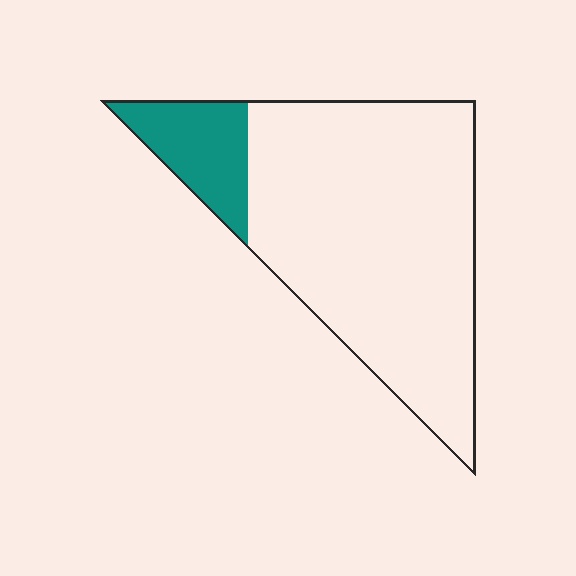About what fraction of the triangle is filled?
About one sixth (1/6).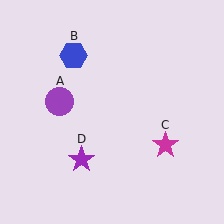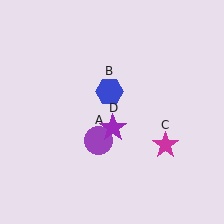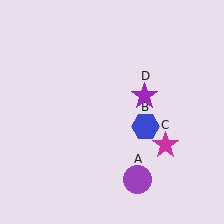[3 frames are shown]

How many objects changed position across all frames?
3 objects changed position: purple circle (object A), blue hexagon (object B), purple star (object D).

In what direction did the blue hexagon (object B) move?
The blue hexagon (object B) moved down and to the right.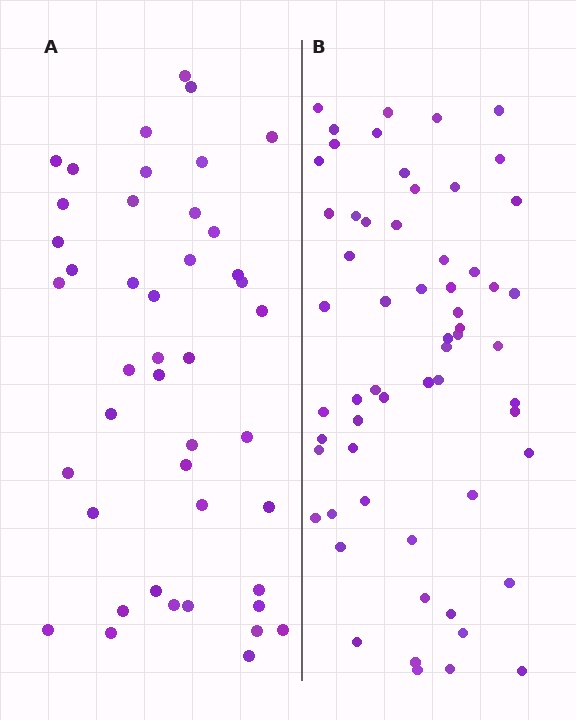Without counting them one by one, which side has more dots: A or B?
Region B (the right region) has more dots.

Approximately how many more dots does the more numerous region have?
Region B has approximately 15 more dots than region A.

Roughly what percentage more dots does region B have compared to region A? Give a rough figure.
About 35% more.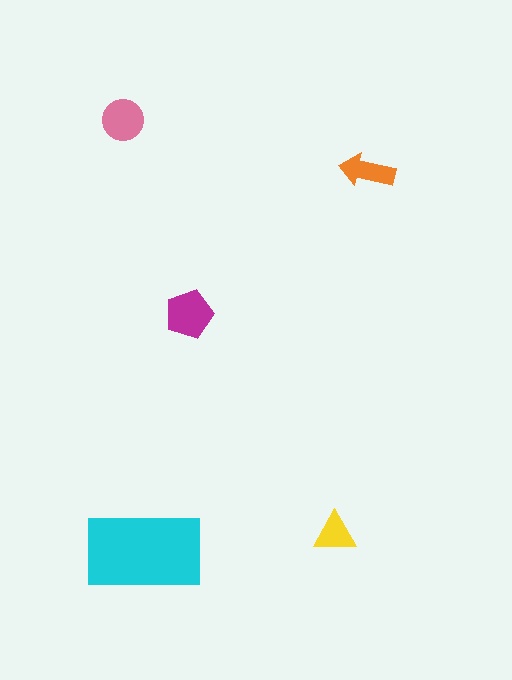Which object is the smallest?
The yellow triangle.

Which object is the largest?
The cyan rectangle.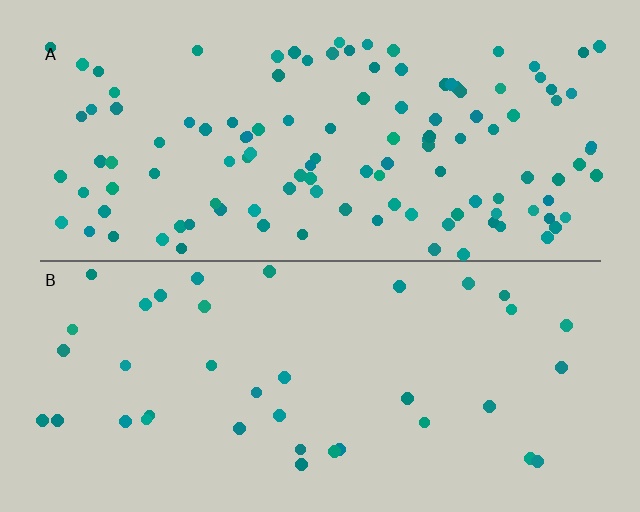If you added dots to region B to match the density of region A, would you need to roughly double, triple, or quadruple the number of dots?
Approximately triple.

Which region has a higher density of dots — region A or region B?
A (the top).